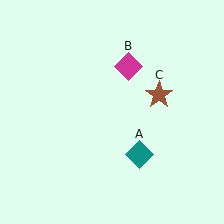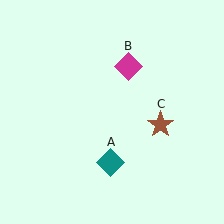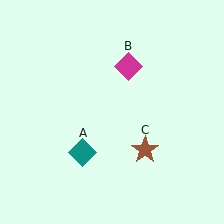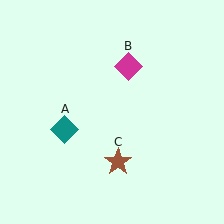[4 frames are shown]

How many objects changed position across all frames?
2 objects changed position: teal diamond (object A), brown star (object C).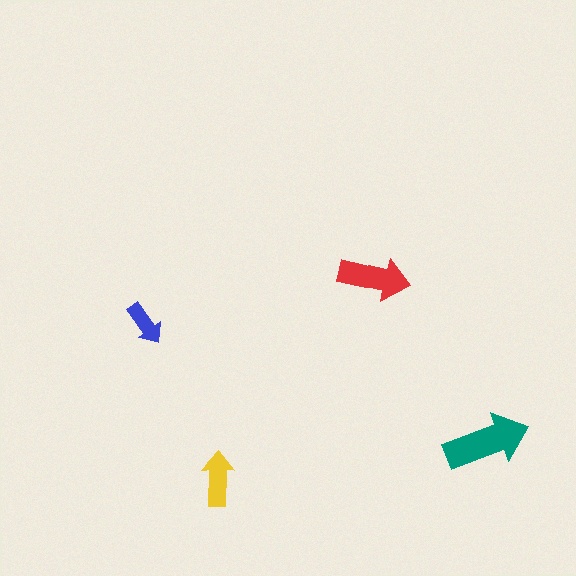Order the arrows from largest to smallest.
the teal one, the red one, the yellow one, the blue one.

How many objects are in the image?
There are 4 objects in the image.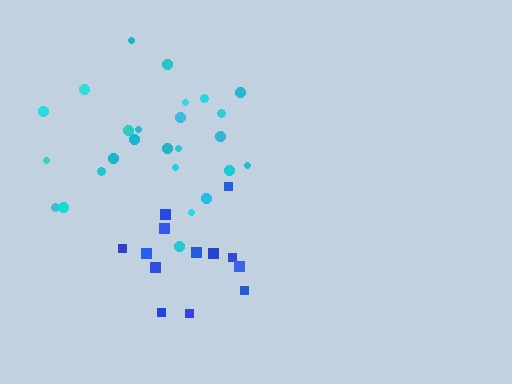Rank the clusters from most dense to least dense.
blue, cyan.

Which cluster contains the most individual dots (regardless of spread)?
Cyan (26).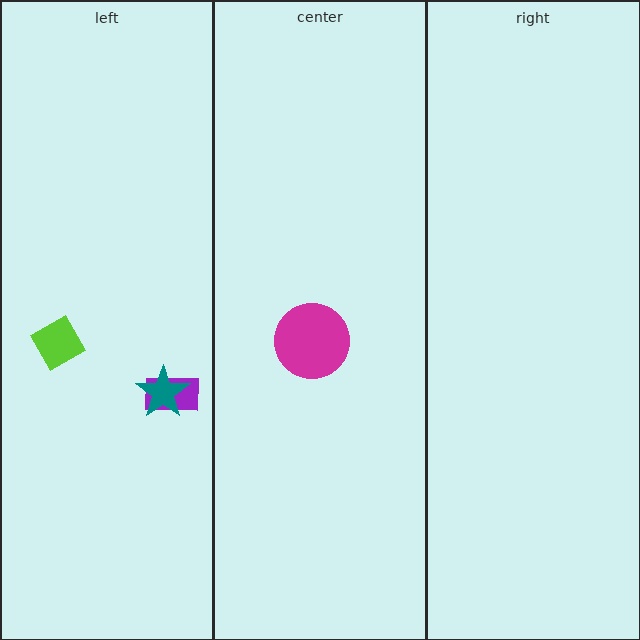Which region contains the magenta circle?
The center region.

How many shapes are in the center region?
1.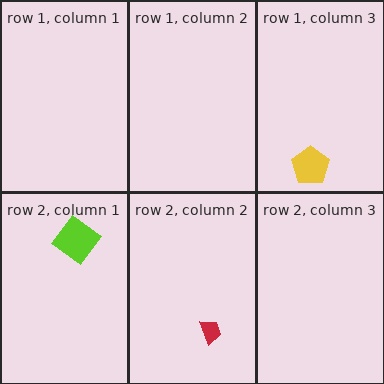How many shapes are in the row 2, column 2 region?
1.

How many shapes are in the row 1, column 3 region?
1.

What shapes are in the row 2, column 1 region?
The lime diamond.